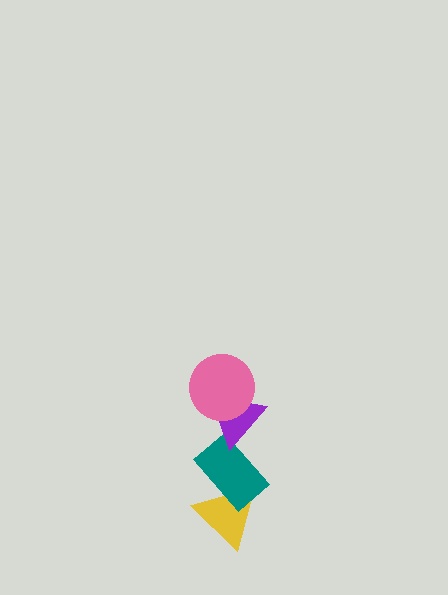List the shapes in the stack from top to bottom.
From top to bottom: the pink circle, the purple triangle, the teal rectangle, the yellow triangle.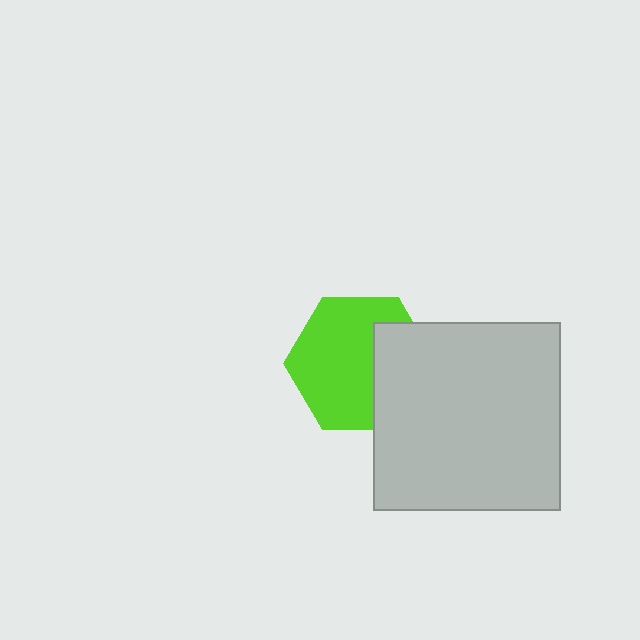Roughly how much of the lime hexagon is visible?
Most of it is visible (roughly 67%).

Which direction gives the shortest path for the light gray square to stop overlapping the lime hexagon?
Moving right gives the shortest separation.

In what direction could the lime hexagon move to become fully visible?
The lime hexagon could move left. That would shift it out from behind the light gray square entirely.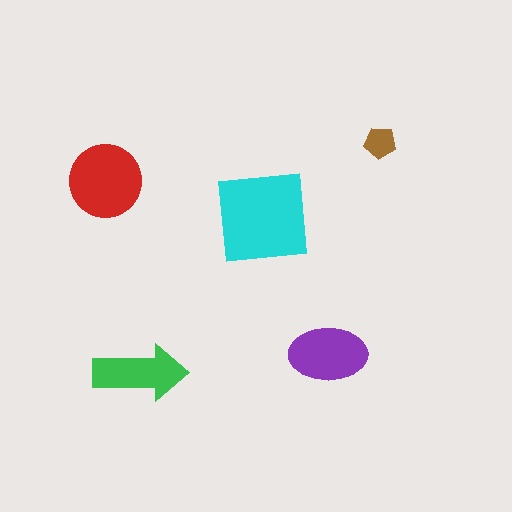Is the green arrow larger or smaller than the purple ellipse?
Smaller.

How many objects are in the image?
There are 5 objects in the image.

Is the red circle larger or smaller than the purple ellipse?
Larger.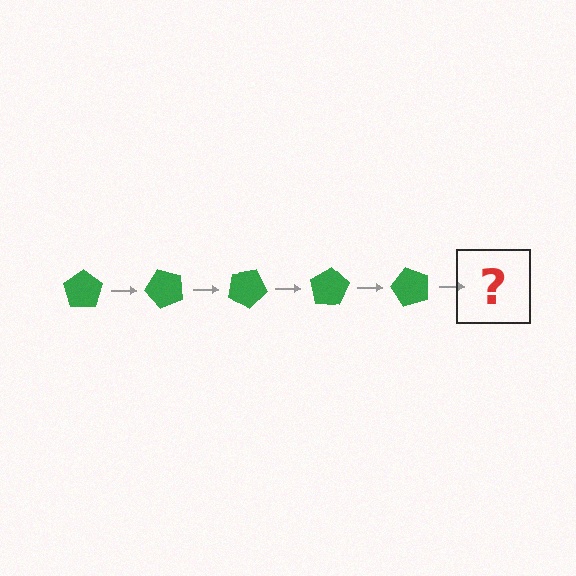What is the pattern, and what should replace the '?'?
The pattern is that the pentagon rotates 50 degrees each step. The '?' should be a green pentagon rotated 250 degrees.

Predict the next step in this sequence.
The next step is a green pentagon rotated 250 degrees.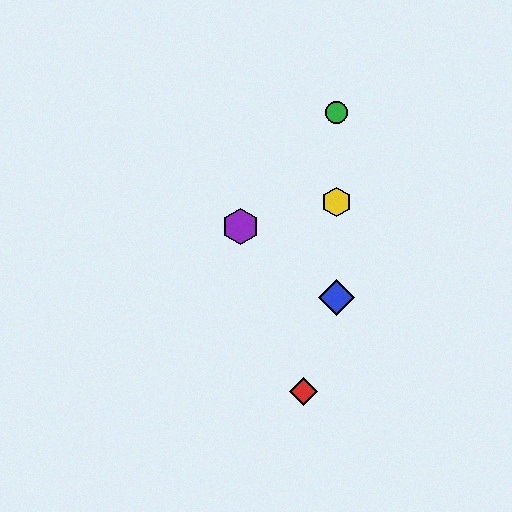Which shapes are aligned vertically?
The blue diamond, the green circle, the yellow hexagon are aligned vertically.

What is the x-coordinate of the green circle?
The green circle is at x≈337.